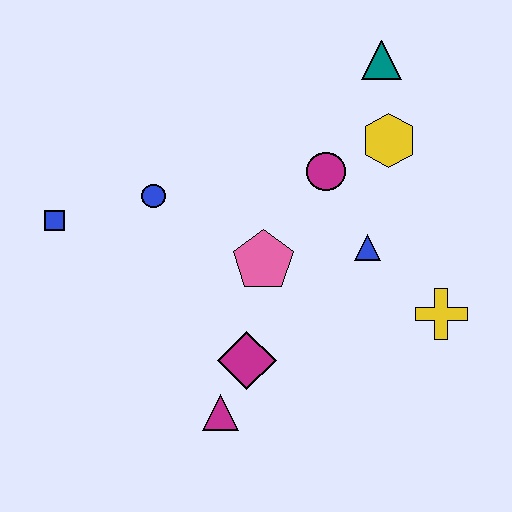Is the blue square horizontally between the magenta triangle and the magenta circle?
No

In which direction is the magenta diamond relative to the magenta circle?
The magenta diamond is below the magenta circle.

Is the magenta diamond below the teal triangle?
Yes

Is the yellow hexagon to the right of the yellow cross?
No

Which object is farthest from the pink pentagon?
The teal triangle is farthest from the pink pentagon.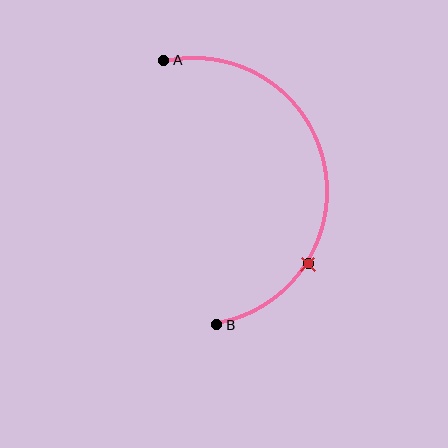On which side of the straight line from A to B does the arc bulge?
The arc bulges to the right of the straight line connecting A and B.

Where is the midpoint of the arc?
The arc midpoint is the point on the curve farthest from the straight line joining A and B. It sits to the right of that line.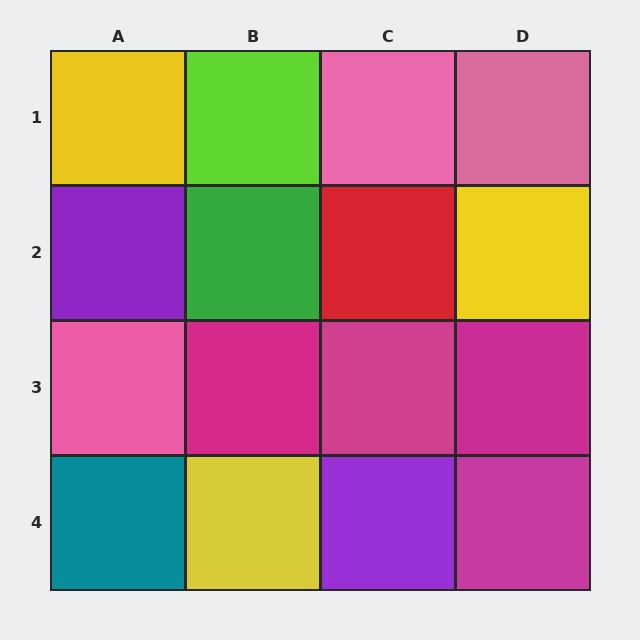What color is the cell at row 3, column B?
Magenta.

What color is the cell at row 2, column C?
Red.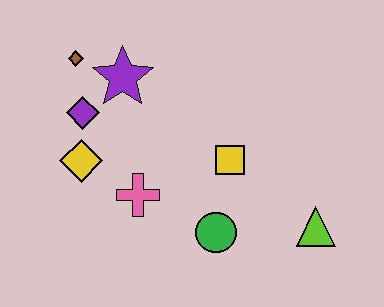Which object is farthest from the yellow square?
The brown diamond is farthest from the yellow square.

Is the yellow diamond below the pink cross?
No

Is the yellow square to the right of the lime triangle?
No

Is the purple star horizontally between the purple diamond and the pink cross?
Yes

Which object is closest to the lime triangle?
The green circle is closest to the lime triangle.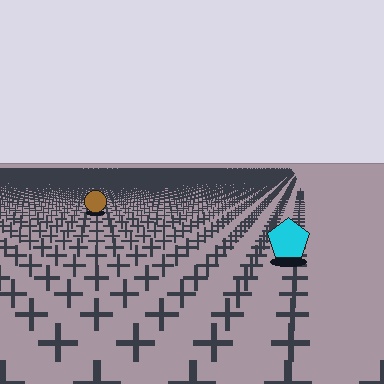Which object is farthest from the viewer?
The brown circle is farthest from the viewer. It appears smaller and the ground texture around it is denser.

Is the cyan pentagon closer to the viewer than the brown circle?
Yes. The cyan pentagon is closer — you can tell from the texture gradient: the ground texture is coarser near it.